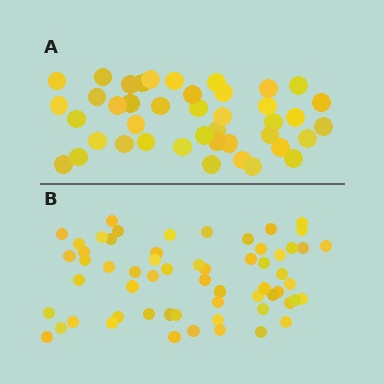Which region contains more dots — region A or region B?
Region B (the bottom region) has more dots.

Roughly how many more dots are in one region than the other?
Region B has approximately 20 more dots than region A.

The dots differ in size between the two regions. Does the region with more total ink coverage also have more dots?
No. Region A has more total ink coverage because its dots are larger, but region B actually contains more individual dots. Total area can be misleading — the number of items is what matters here.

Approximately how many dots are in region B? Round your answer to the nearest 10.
About 60 dots.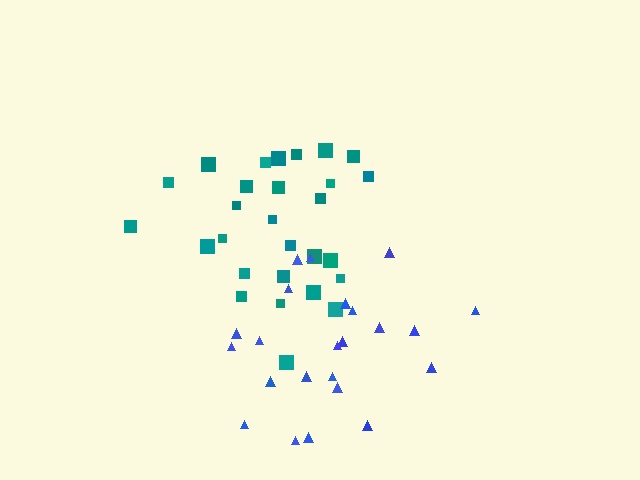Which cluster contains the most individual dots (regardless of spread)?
Teal (28).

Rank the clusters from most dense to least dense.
teal, blue.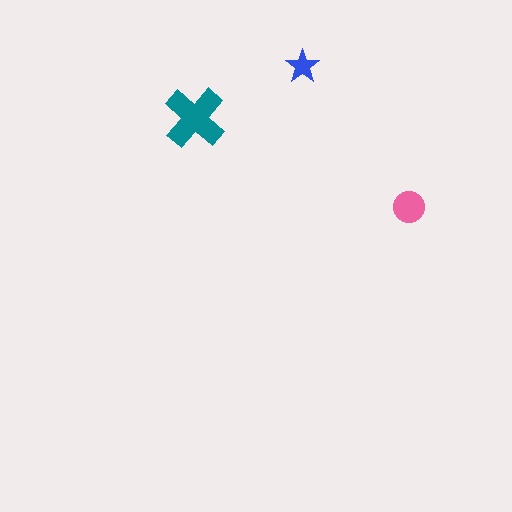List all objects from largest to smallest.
The teal cross, the pink circle, the blue star.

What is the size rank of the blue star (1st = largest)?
3rd.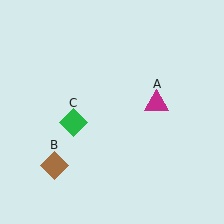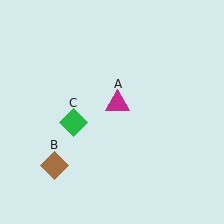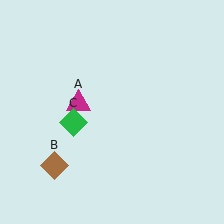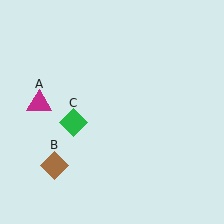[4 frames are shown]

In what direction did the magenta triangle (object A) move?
The magenta triangle (object A) moved left.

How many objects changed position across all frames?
1 object changed position: magenta triangle (object A).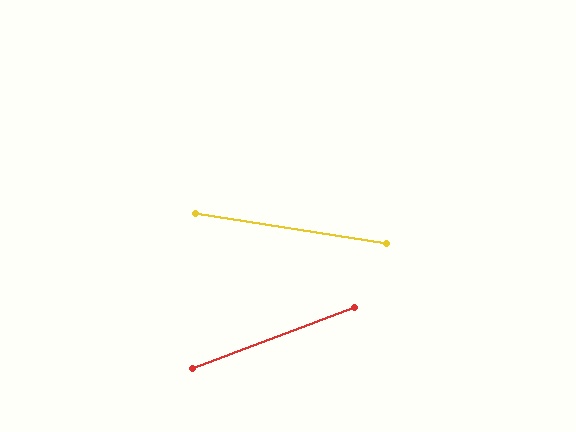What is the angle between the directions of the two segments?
Approximately 29 degrees.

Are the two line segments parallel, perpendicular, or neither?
Neither parallel nor perpendicular — they differ by about 29°.